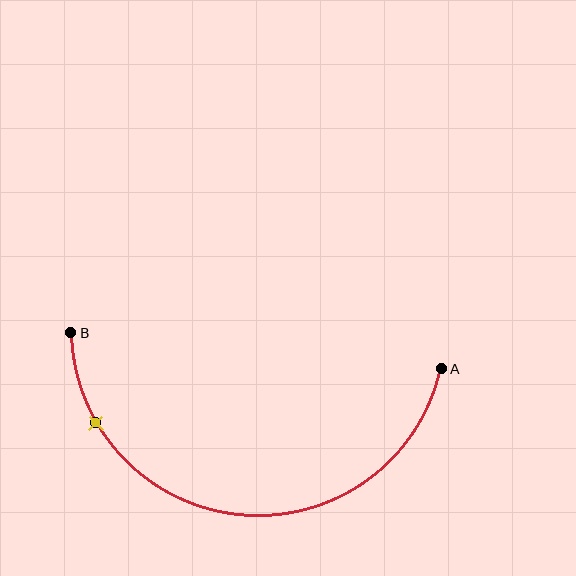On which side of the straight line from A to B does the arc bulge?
The arc bulges below the straight line connecting A and B.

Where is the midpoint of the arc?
The arc midpoint is the point on the curve farthest from the straight line joining A and B. It sits below that line.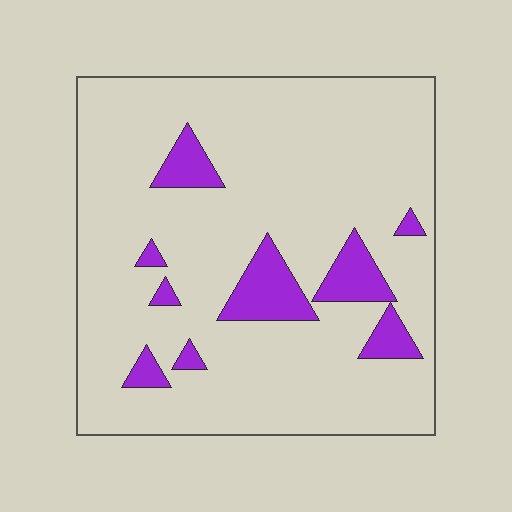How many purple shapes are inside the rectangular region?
9.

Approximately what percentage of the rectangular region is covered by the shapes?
Approximately 10%.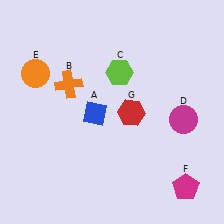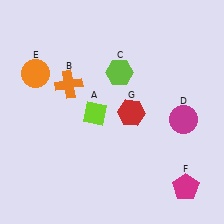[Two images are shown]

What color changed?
The diamond (A) changed from blue in Image 1 to lime in Image 2.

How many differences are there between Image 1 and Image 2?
There is 1 difference between the two images.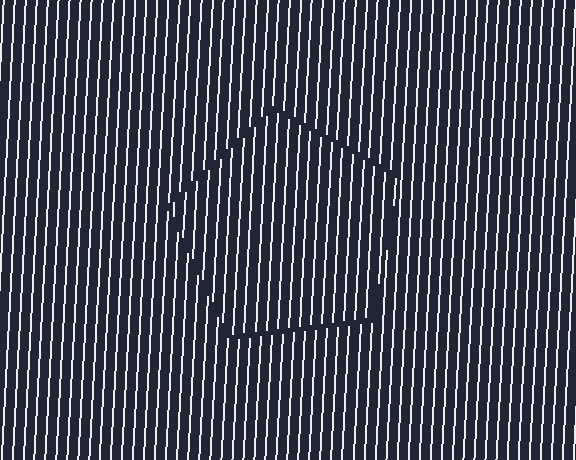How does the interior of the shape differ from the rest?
The interior of the shape contains the same grating, shifted by half a period — the contour is defined by the phase discontinuity where line-ends from the inner and outer gratings abut.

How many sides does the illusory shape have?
5 sides — the line-ends trace a pentagon.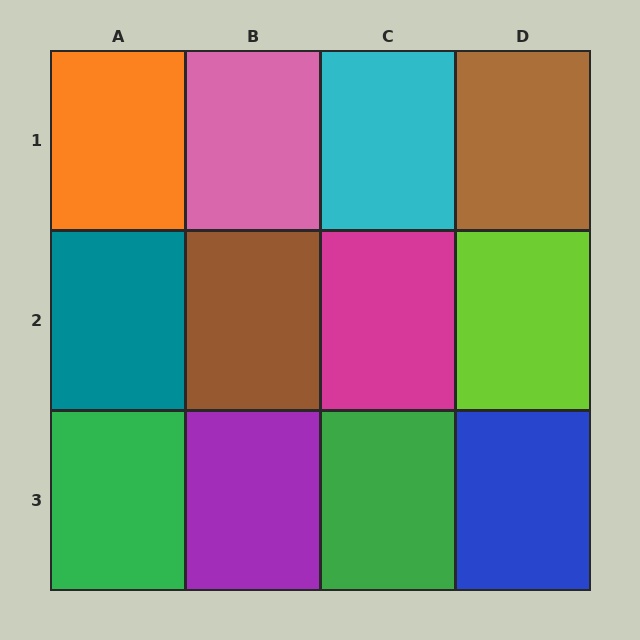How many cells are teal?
1 cell is teal.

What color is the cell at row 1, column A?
Orange.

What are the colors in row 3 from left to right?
Green, purple, green, blue.